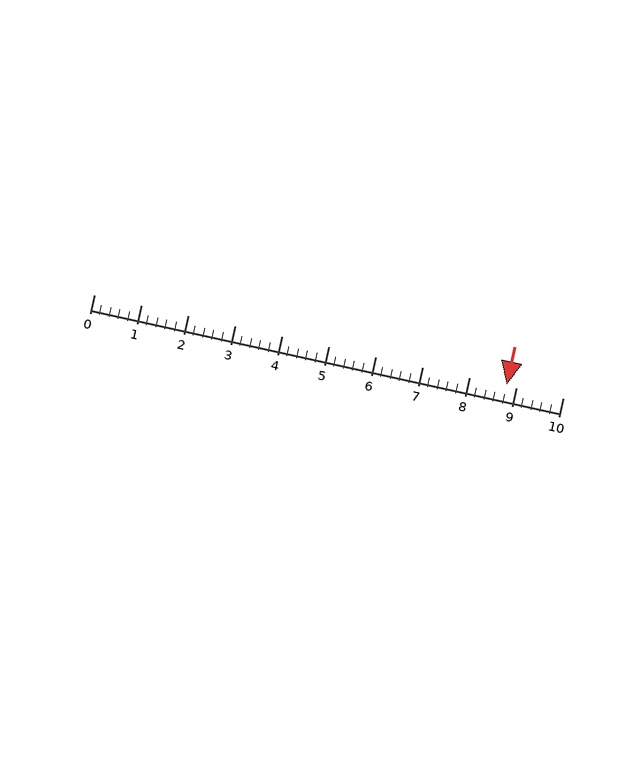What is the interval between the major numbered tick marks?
The major tick marks are spaced 1 units apart.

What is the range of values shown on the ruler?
The ruler shows values from 0 to 10.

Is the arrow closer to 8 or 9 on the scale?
The arrow is closer to 9.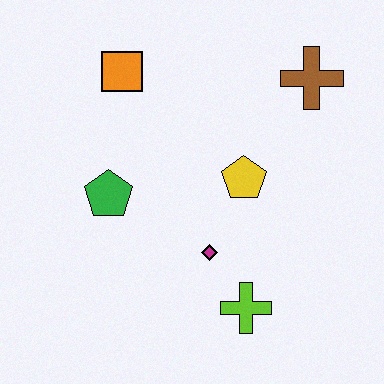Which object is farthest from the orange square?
The lime cross is farthest from the orange square.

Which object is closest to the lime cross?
The magenta diamond is closest to the lime cross.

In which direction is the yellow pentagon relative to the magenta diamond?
The yellow pentagon is above the magenta diamond.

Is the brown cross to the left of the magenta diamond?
No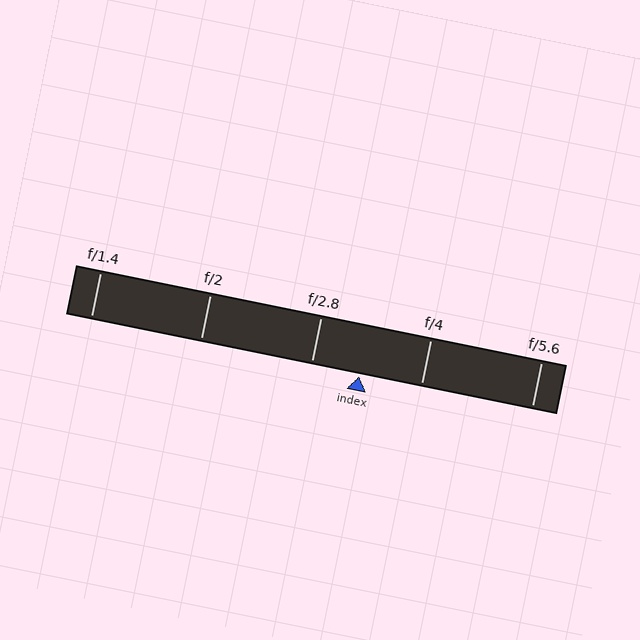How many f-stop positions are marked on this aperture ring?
There are 5 f-stop positions marked.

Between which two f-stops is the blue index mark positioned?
The index mark is between f/2.8 and f/4.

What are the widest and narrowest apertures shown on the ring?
The widest aperture shown is f/1.4 and the narrowest is f/5.6.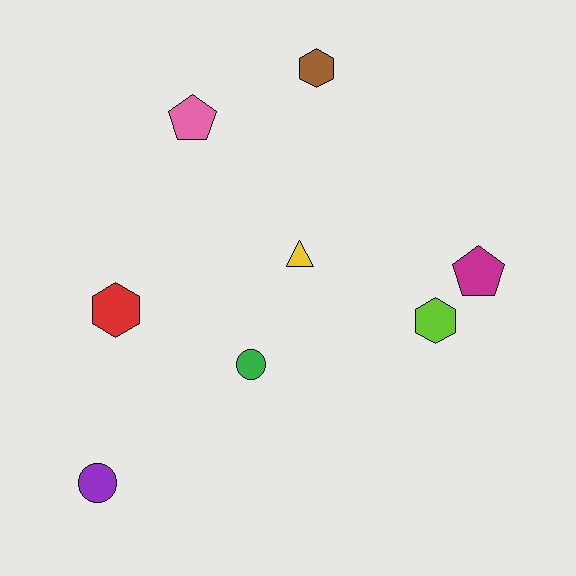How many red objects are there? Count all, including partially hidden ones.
There is 1 red object.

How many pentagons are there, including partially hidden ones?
There are 2 pentagons.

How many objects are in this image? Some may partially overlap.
There are 8 objects.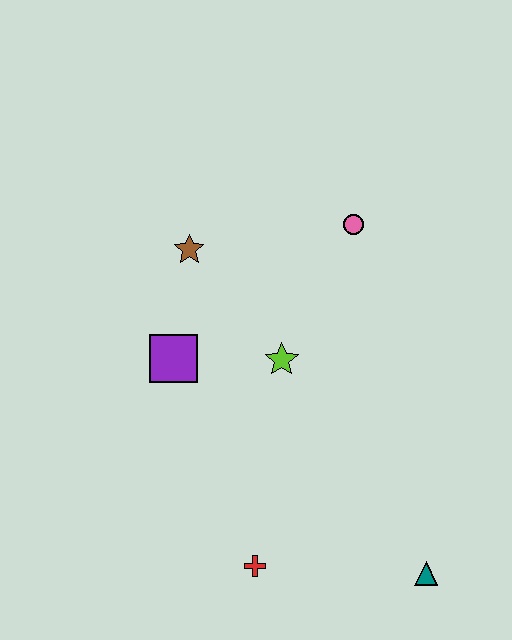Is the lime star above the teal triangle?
Yes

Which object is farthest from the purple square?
The teal triangle is farthest from the purple square.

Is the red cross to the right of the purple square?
Yes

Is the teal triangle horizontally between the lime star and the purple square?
No